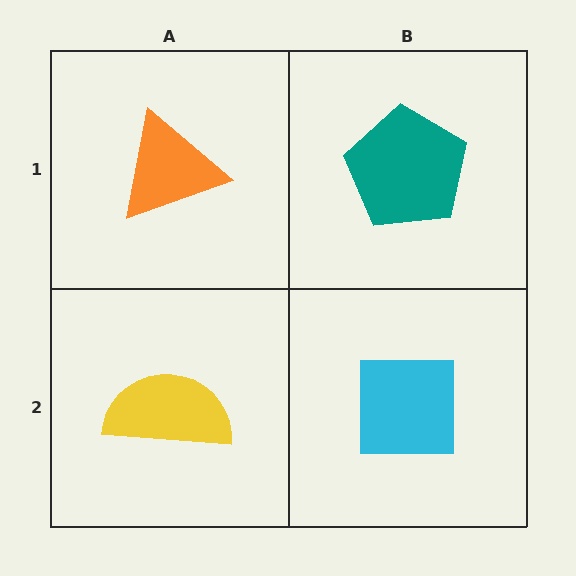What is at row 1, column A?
An orange triangle.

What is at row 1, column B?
A teal pentagon.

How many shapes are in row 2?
2 shapes.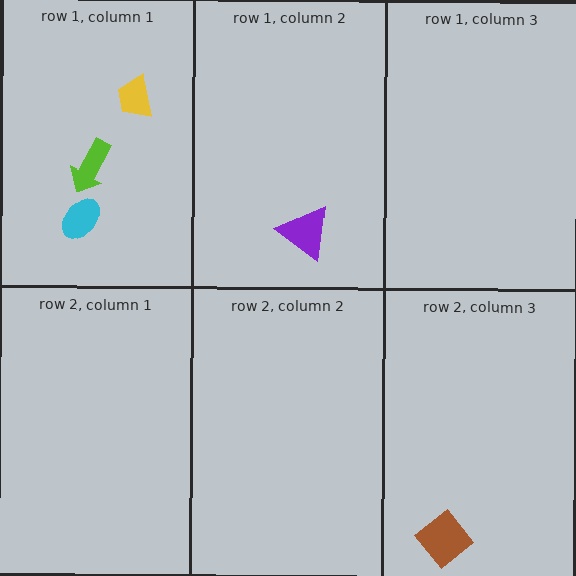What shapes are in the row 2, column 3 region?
The brown diamond.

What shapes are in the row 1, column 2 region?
The purple triangle.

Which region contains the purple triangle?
The row 1, column 2 region.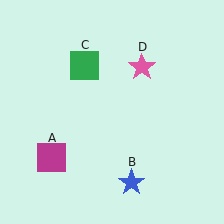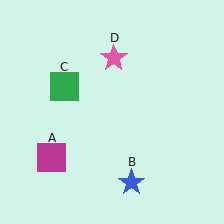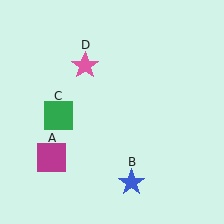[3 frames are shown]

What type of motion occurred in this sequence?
The green square (object C), pink star (object D) rotated counterclockwise around the center of the scene.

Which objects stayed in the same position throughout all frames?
Magenta square (object A) and blue star (object B) remained stationary.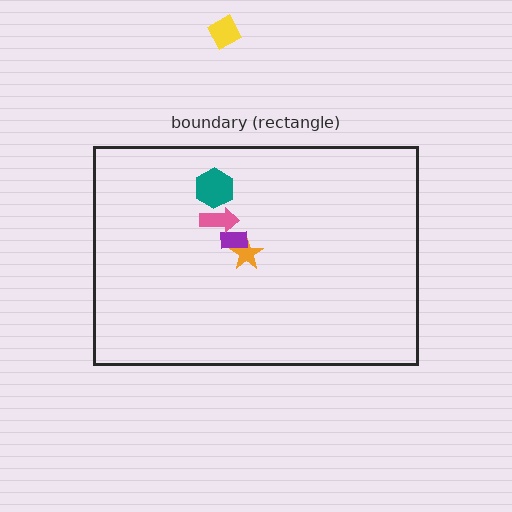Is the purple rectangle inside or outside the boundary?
Inside.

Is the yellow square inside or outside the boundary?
Outside.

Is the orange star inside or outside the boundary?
Inside.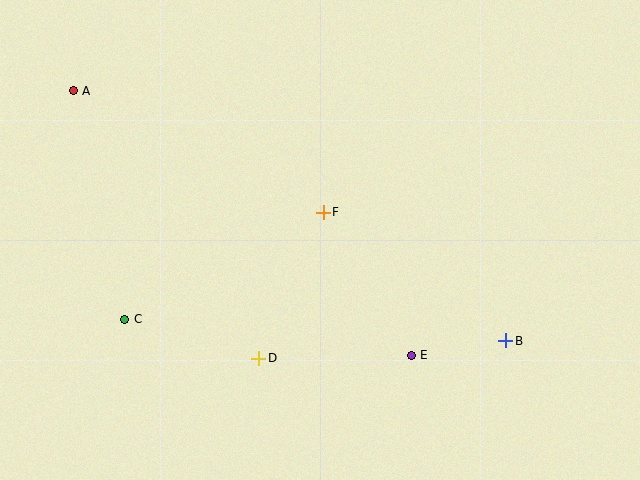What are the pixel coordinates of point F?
Point F is at (323, 212).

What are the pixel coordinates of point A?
Point A is at (73, 91).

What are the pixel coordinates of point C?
Point C is at (125, 319).